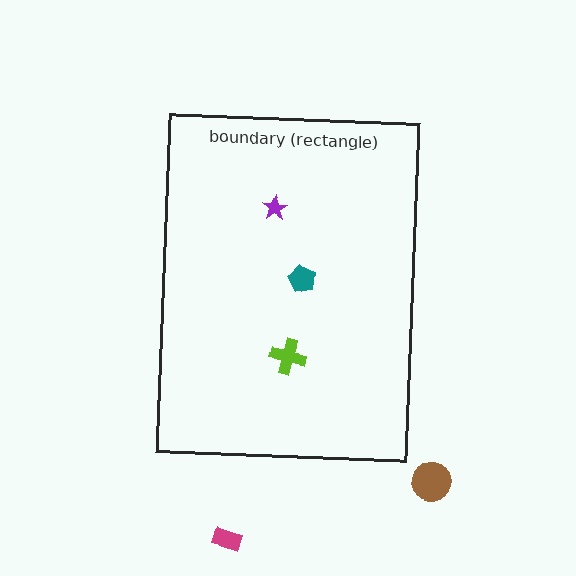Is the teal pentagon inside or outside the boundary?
Inside.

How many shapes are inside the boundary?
3 inside, 2 outside.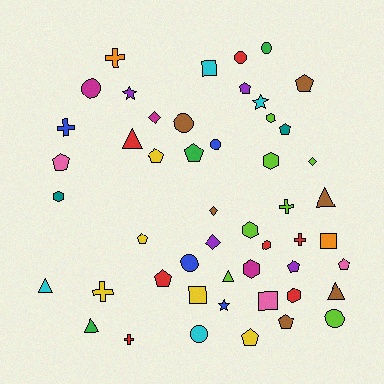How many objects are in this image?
There are 50 objects.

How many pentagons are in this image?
There are 12 pentagons.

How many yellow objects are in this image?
There are 5 yellow objects.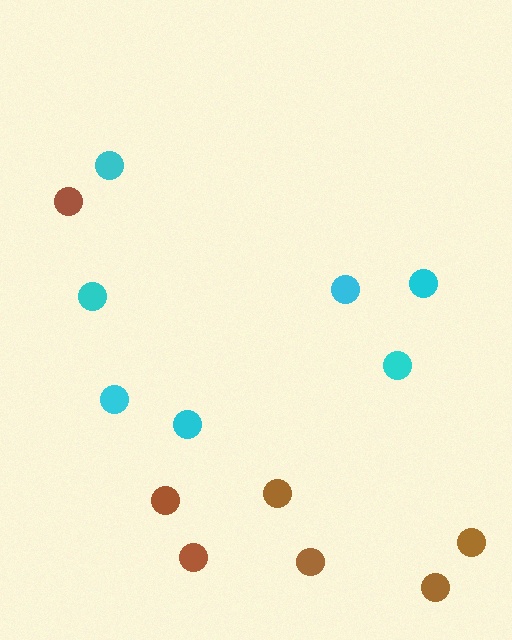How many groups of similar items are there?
There are 2 groups: one group of brown circles (7) and one group of cyan circles (7).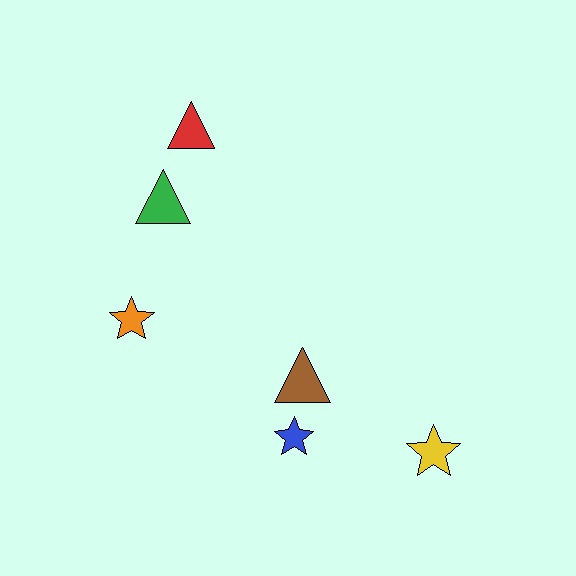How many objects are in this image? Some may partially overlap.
There are 6 objects.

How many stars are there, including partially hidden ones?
There are 3 stars.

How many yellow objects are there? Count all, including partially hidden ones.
There is 1 yellow object.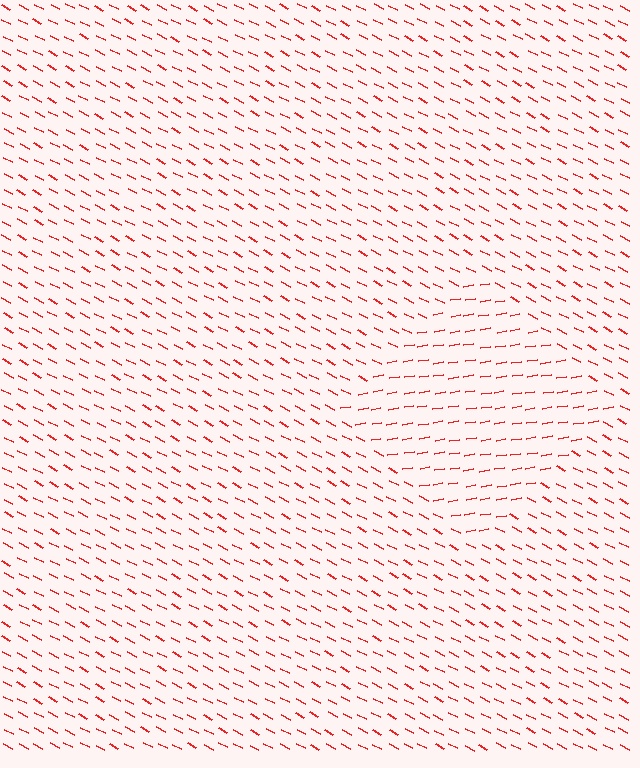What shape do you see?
I see a diamond.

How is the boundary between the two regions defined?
The boundary is defined purely by a change in line orientation (approximately 37 degrees difference). All lines are the same color and thickness.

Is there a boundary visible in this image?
Yes, there is a texture boundary formed by a change in line orientation.